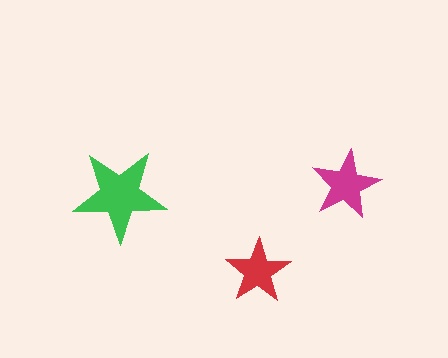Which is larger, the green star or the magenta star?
The green one.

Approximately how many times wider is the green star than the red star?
About 1.5 times wider.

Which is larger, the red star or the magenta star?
The magenta one.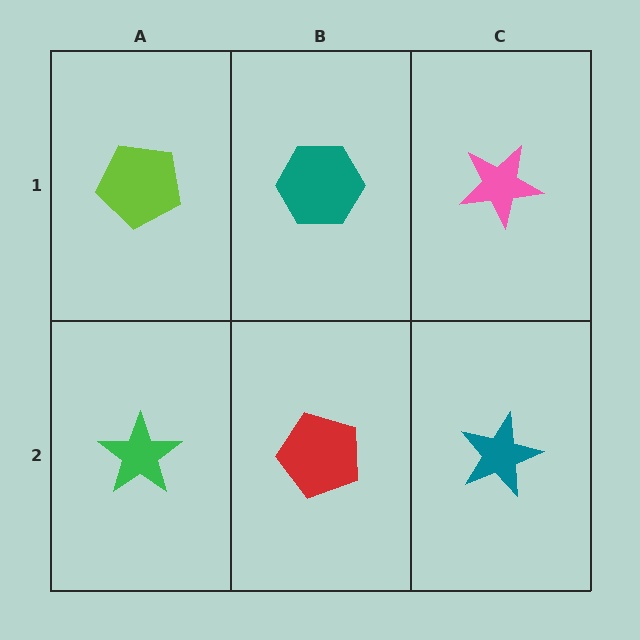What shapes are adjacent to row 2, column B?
A teal hexagon (row 1, column B), a green star (row 2, column A), a teal star (row 2, column C).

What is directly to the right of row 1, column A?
A teal hexagon.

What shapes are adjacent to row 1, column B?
A red pentagon (row 2, column B), a lime pentagon (row 1, column A), a pink star (row 1, column C).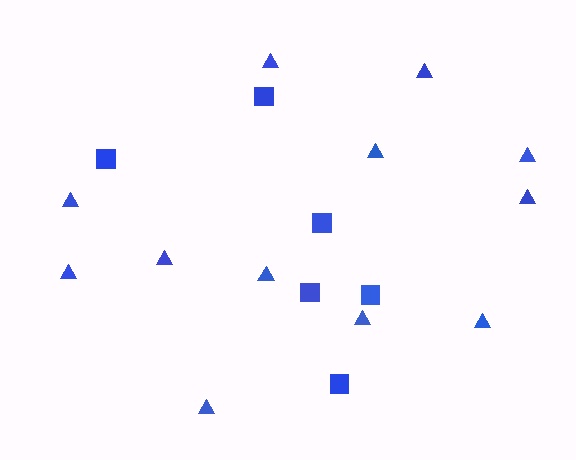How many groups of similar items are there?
There are 2 groups: one group of squares (6) and one group of triangles (12).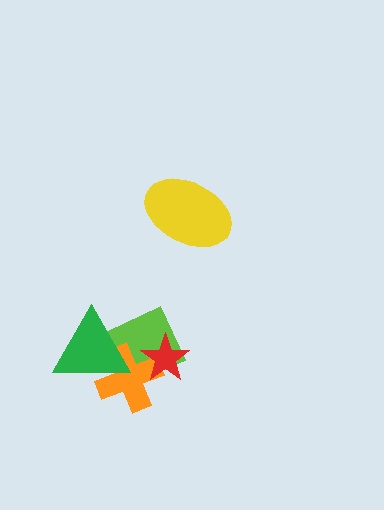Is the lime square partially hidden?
Yes, it is partially covered by another shape.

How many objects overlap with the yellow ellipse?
0 objects overlap with the yellow ellipse.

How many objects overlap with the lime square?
3 objects overlap with the lime square.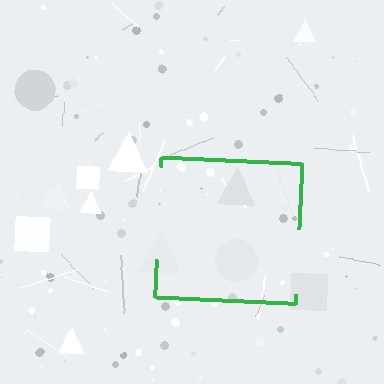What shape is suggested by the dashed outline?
The dashed outline suggests a square.